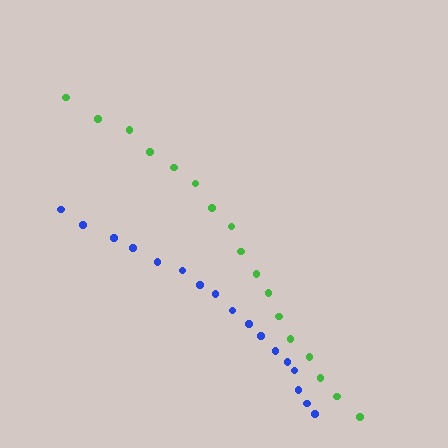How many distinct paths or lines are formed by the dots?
There are 2 distinct paths.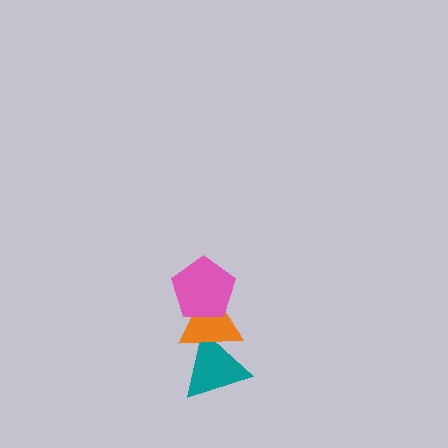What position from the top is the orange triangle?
The orange triangle is 2nd from the top.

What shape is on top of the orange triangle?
The pink pentagon is on top of the orange triangle.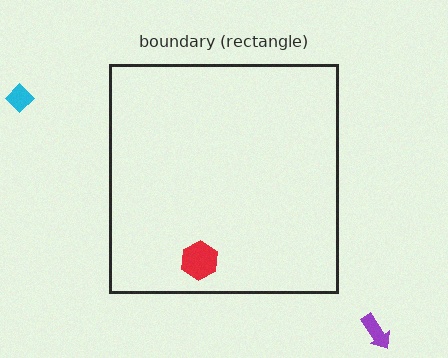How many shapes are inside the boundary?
1 inside, 2 outside.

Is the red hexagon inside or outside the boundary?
Inside.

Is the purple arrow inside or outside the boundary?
Outside.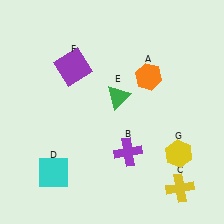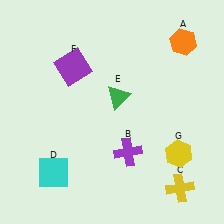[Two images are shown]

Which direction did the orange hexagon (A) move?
The orange hexagon (A) moved right.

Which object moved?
The orange hexagon (A) moved right.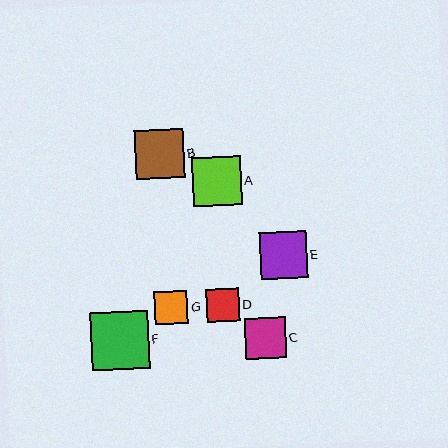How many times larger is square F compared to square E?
Square F is approximately 1.2 times the size of square E.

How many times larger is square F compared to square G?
Square F is approximately 1.8 times the size of square G.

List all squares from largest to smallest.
From largest to smallest: F, B, A, E, C, G, D.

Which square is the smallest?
Square D is the smallest with a size of approximately 33 pixels.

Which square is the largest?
Square F is the largest with a size of approximately 58 pixels.